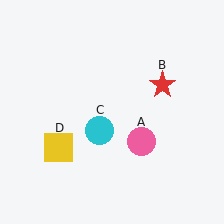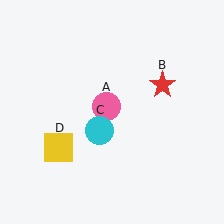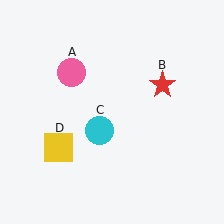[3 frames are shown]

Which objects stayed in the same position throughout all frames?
Red star (object B) and cyan circle (object C) and yellow square (object D) remained stationary.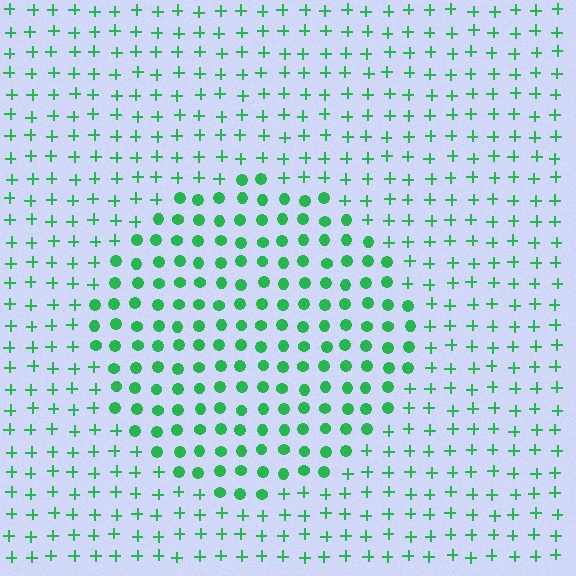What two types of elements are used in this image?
The image uses circles inside the circle region and plus signs outside it.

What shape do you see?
I see a circle.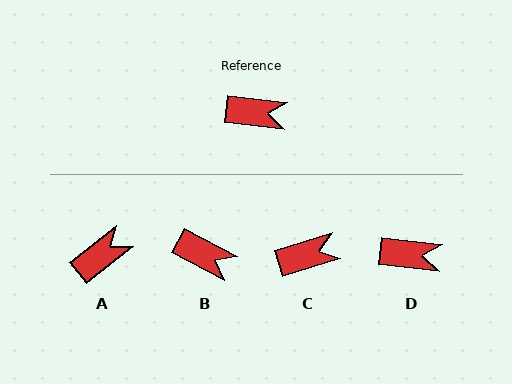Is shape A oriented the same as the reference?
No, it is off by about 45 degrees.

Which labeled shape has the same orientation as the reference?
D.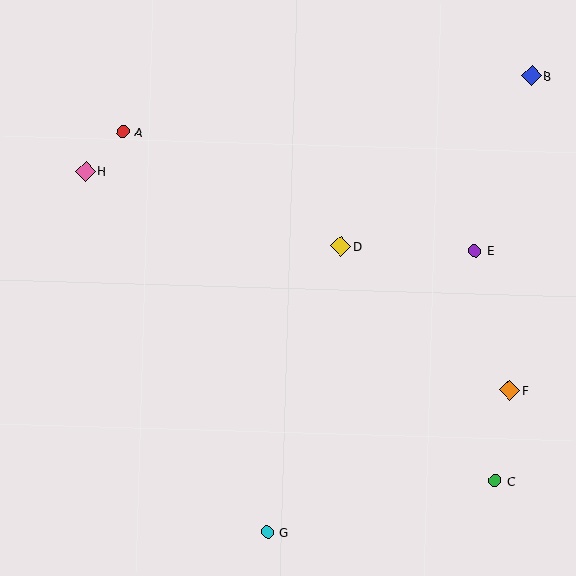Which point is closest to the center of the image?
Point D at (341, 246) is closest to the center.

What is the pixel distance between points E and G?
The distance between E and G is 350 pixels.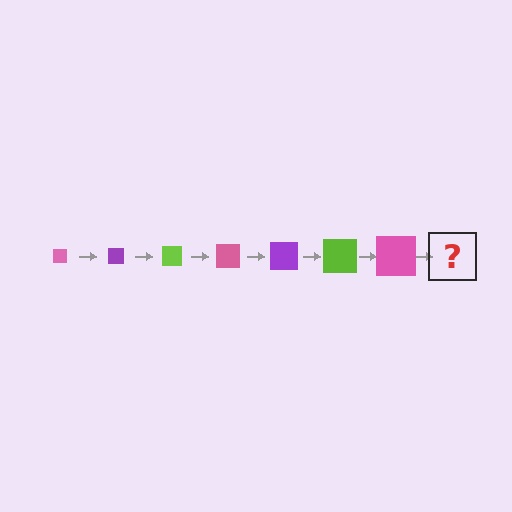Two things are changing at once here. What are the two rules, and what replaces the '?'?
The two rules are that the square grows larger each step and the color cycles through pink, purple, and lime. The '?' should be a purple square, larger than the previous one.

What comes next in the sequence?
The next element should be a purple square, larger than the previous one.